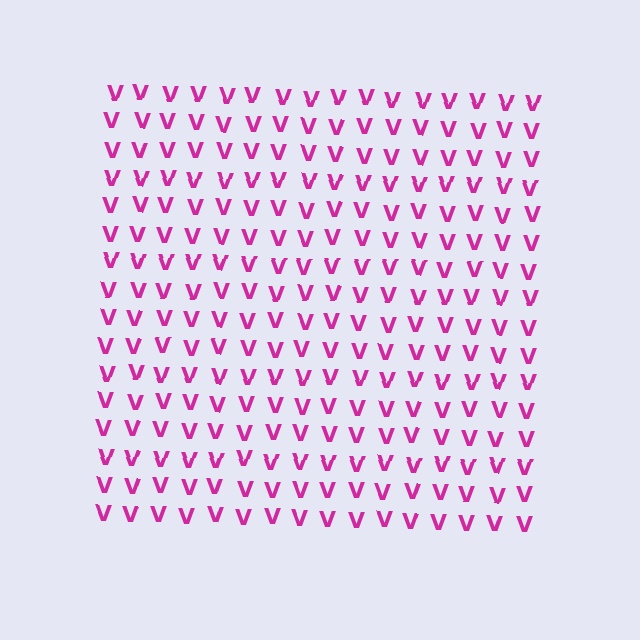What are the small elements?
The small elements are letter V's.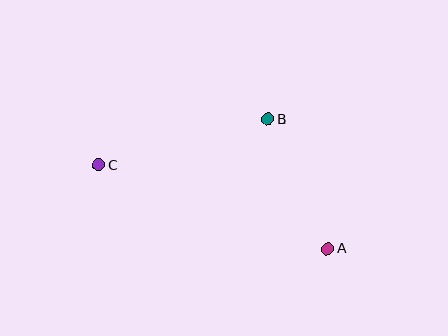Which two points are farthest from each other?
Points A and C are farthest from each other.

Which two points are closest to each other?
Points A and B are closest to each other.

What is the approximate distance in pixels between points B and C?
The distance between B and C is approximately 175 pixels.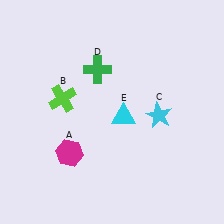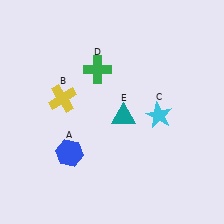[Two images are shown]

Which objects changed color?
A changed from magenta to blue. B changed from lime to yellow. E changed from cyan to teal.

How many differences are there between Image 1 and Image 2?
There are 3 differences between the two images.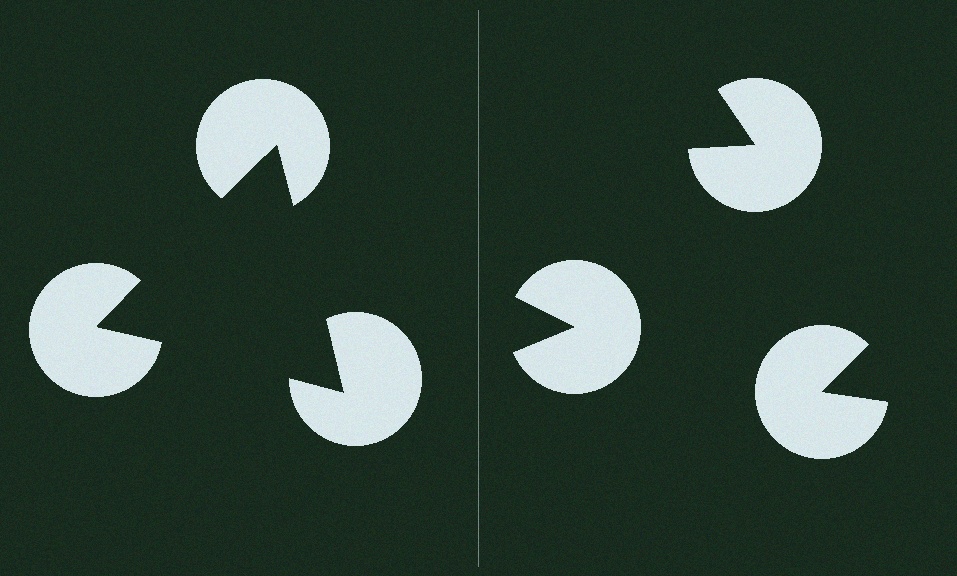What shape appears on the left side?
An illusory triangle.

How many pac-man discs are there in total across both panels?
6 — 3 on each side.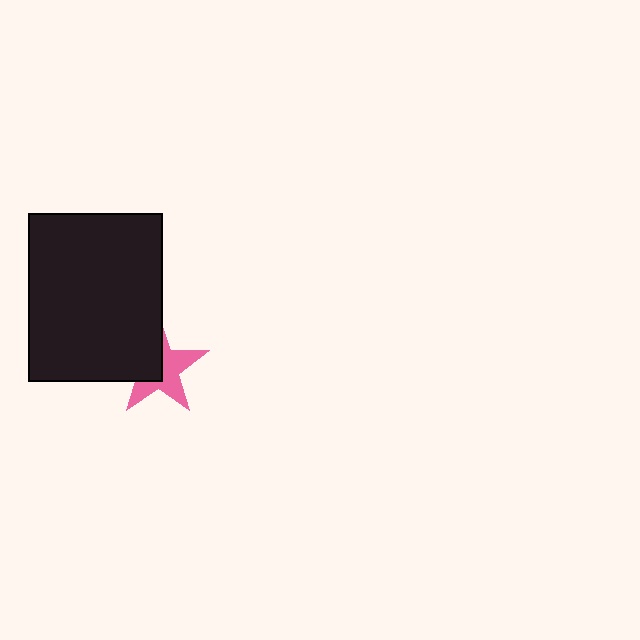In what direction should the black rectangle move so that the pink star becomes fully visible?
The black rectangle should move toward the upper-left. That is the shortest direction to clear the overlap and leave the pink star fully visible.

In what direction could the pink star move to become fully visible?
The pink star could move toward the lower-right. That would shift it out from behind the black rectangle entirely.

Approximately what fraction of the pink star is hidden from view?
Roughly 46% of the pink star is hidden behind the black rectangle.